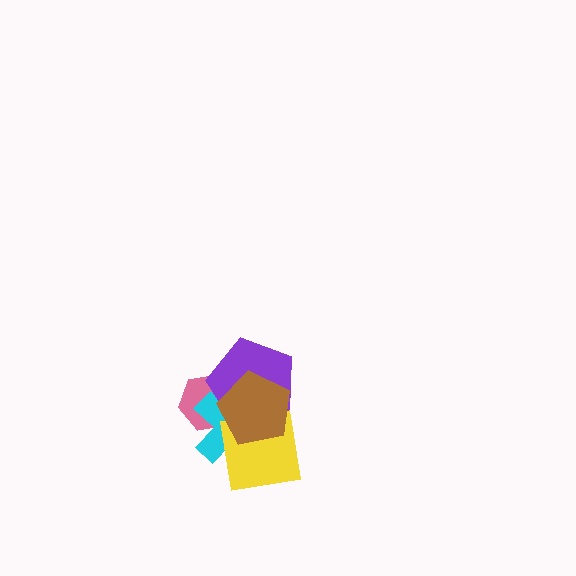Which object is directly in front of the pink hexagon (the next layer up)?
The cyan cross is directly in front of the pink hexagon.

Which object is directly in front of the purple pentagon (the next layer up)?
The yellow square is directly in front of the purple pentagon.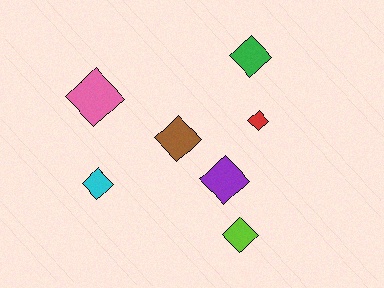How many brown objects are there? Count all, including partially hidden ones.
There is 1 brown object.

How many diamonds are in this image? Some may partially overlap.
There are 7 diamonds.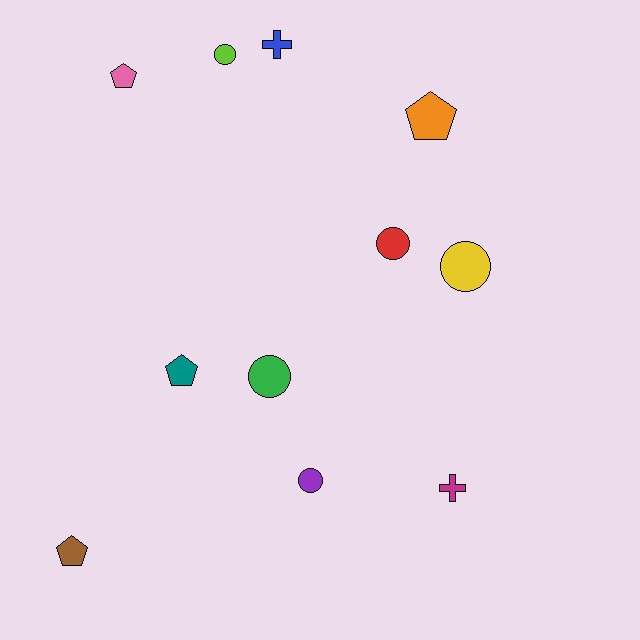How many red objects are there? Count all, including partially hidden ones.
There is 1 red object.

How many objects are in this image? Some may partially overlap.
There are 11 objects.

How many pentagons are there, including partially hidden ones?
There are 4 pentagons.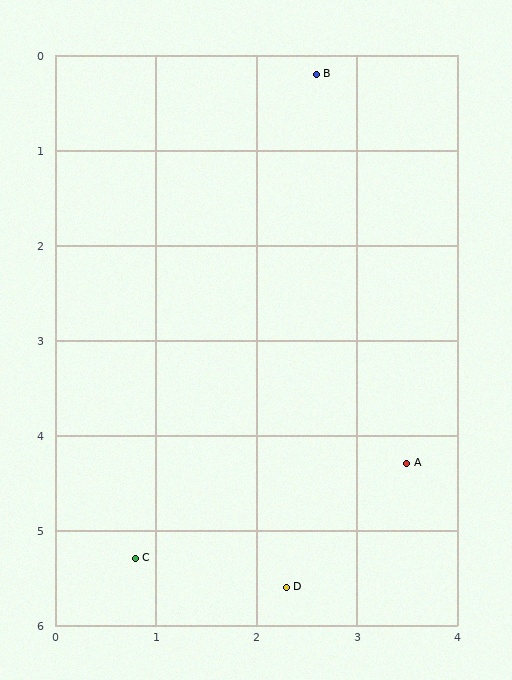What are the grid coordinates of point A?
Point A is at approximately (3.5, 4.3).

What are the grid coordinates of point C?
Point C is at approximately (0.8, 5.3).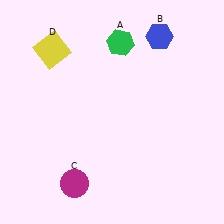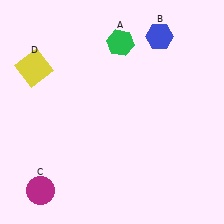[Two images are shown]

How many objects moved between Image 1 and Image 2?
2 objects moved between the two images.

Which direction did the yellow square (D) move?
The yellow square (D) moved left.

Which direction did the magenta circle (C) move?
The magenta circle (C) moved left.